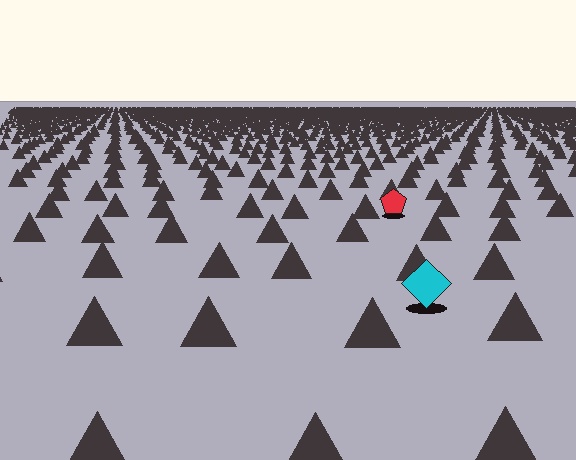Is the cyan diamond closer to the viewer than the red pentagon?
Yes. The cyan diamond is closer — you can tell from the texture gradient: the ground texture is coarser near it.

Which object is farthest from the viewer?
The red pentagon is farthest from the viewer. It appears smaller and the ground texture around it is denser.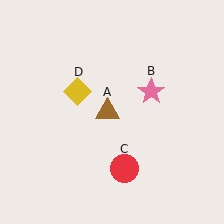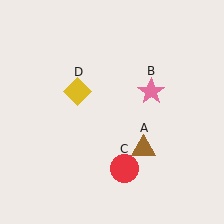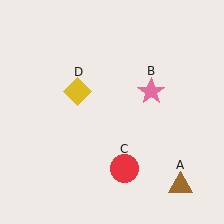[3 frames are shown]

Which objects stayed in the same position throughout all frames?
Pink star (object B) and red circle (object C) and yellow diamond (object D) remained stationary.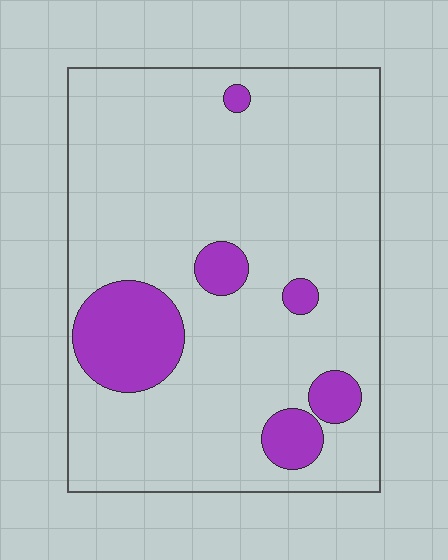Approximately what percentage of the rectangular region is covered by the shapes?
Approximately 15%.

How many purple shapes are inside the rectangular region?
6.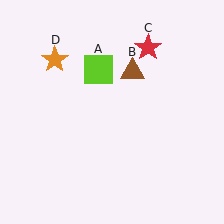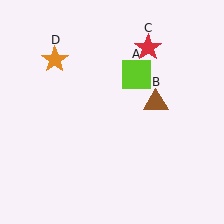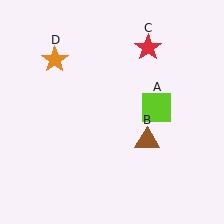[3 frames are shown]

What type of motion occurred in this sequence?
The lime square (object A), brown triangle (object B) rotated clockwise around the center of the scene.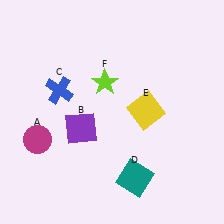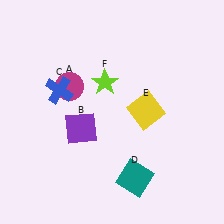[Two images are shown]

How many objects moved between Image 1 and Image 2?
1 object moved between the two images.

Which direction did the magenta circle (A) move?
The magenta circle (A) moved up.